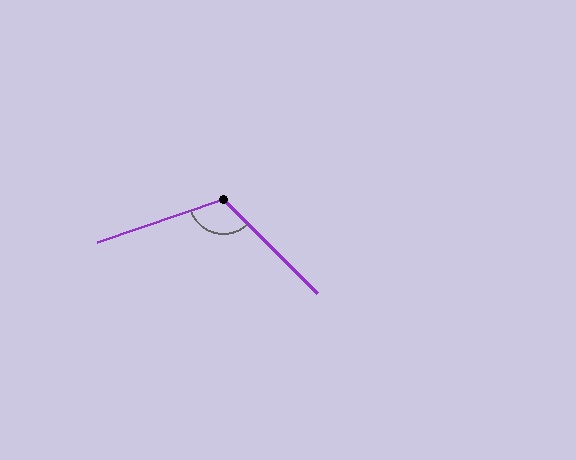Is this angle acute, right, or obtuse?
It is obtuse.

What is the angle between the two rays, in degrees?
Approximately 116 degrees.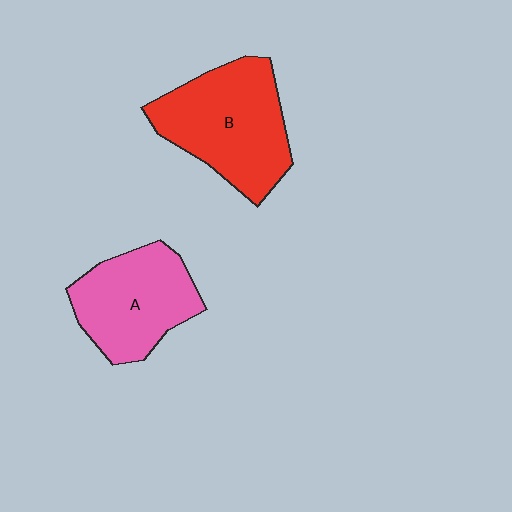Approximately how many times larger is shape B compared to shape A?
Approximately 1.2 times.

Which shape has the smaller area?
Shape A (pink).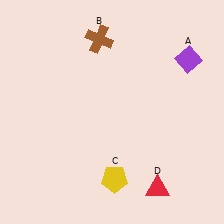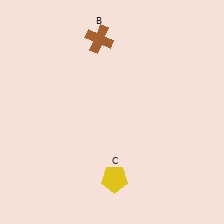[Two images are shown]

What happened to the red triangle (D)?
The red triangle (D) was removed in Image 2. It was in the bottom-right area of Image 1.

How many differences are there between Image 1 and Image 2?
There are 2 differences between the two images.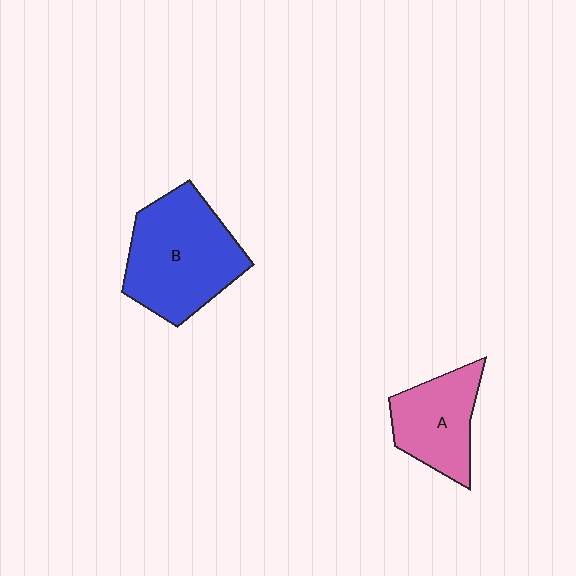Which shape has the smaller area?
Shape A (pink).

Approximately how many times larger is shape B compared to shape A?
Approximately 1.6 times.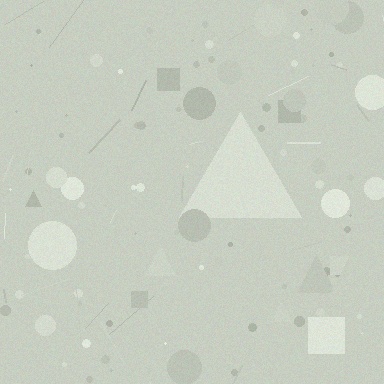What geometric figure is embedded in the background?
A triangle is embedded in the background.